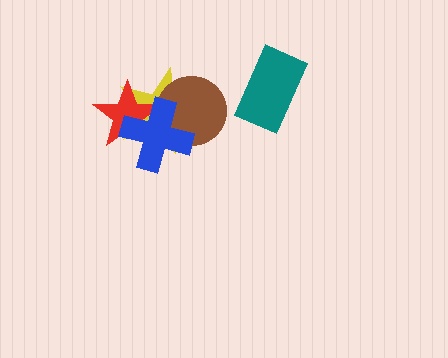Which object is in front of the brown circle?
The blue cross is in front of the brown circle.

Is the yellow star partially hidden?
Yes, it is partially covered by another shape.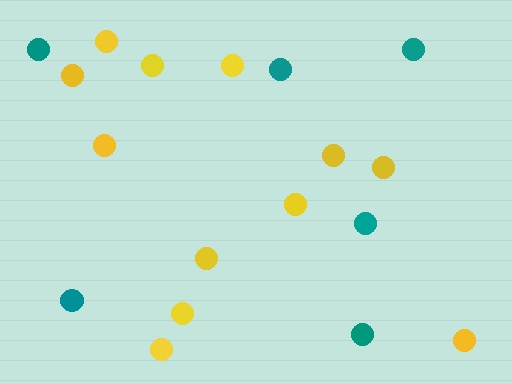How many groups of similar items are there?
There are 2 groups: one group of teal circles (6) and one group of yellow circles (12).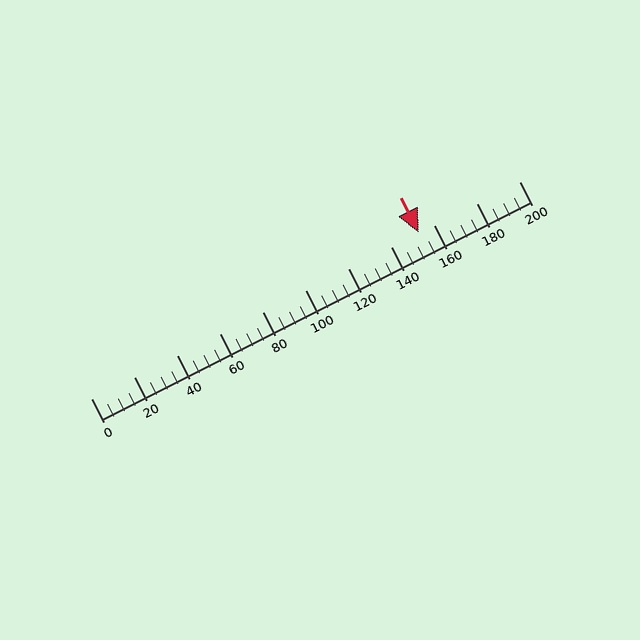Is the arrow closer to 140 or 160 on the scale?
The arrow is closer to 160.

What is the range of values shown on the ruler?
The ruler shows values from 0 to 200.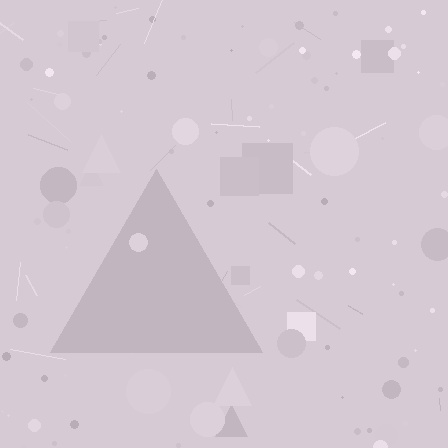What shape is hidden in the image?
A triangle is hidden in the image.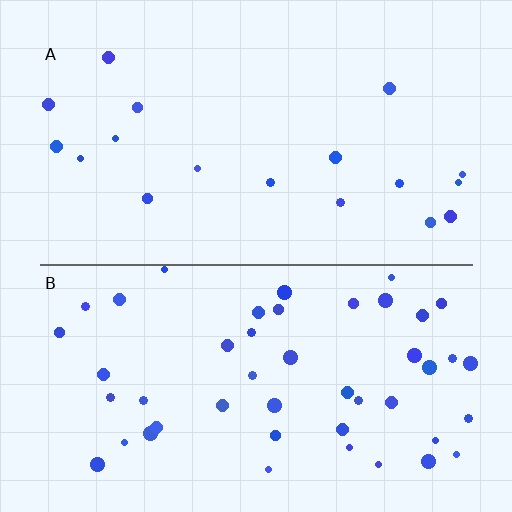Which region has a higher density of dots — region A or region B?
B (the bottom).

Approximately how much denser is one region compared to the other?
Approximately 2.6× — region B over region A.